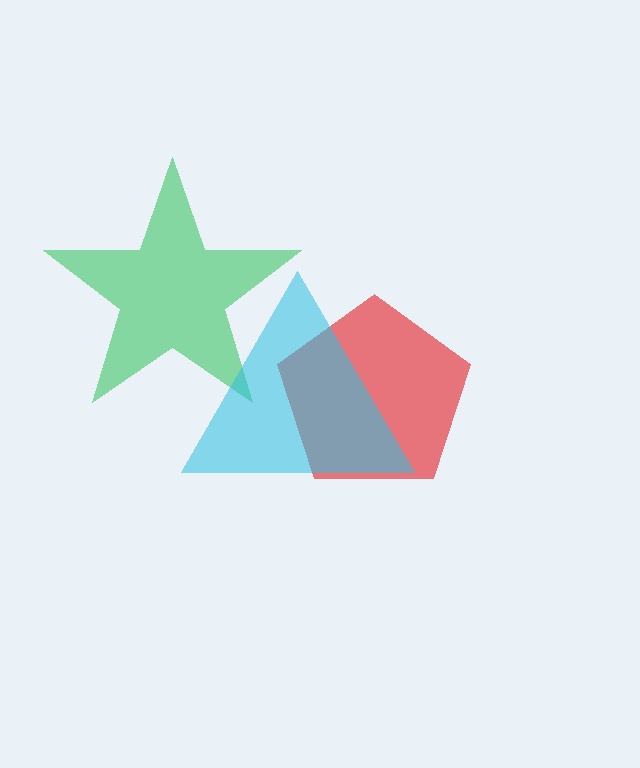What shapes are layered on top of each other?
The layered shapes are: a red pentagon, a green star, a cyan triangle.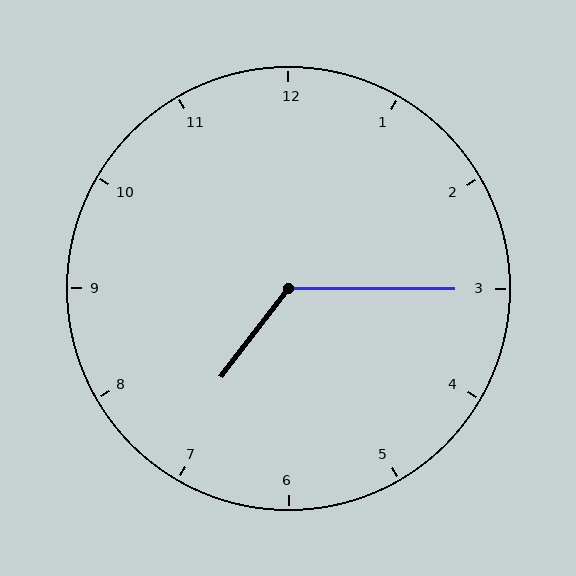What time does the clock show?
7:15.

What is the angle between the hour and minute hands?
Approximately 128 degrees.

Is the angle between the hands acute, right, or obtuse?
It is obtuse.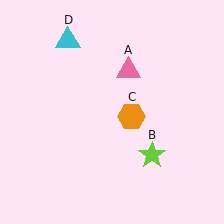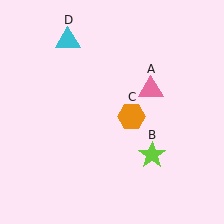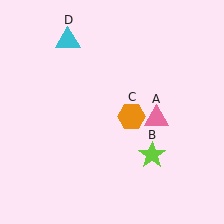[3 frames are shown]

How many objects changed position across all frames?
1 object changed position: pink triangle (object A).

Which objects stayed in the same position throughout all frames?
Lime star (object B) and orange hexagon (object C) and cyan triangle (object D) remained stationary.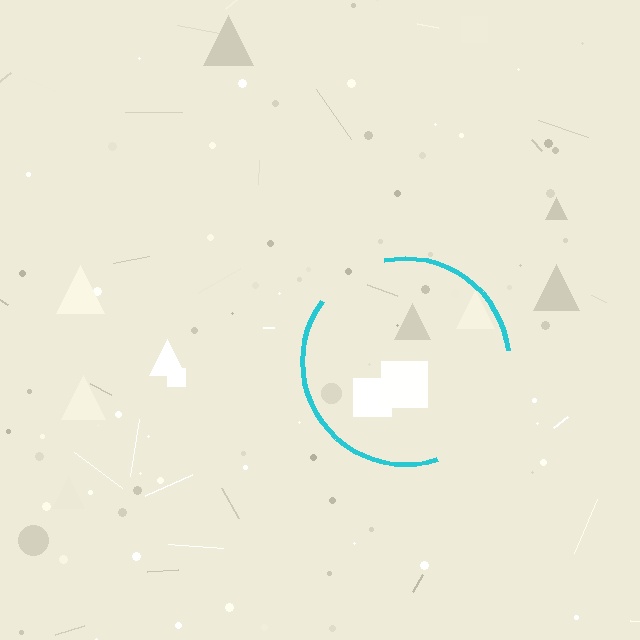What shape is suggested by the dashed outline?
The dashed outline suggests a circle.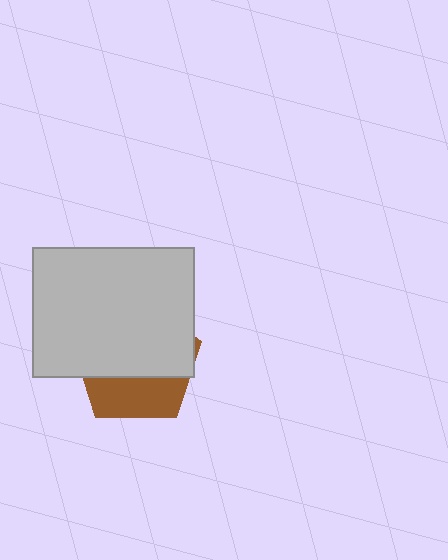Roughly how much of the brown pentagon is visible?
A small part of it is visible (roughly 34%).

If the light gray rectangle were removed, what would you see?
You would see the complete brown pentagon.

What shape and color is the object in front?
The object in front is a light gray rectangle.